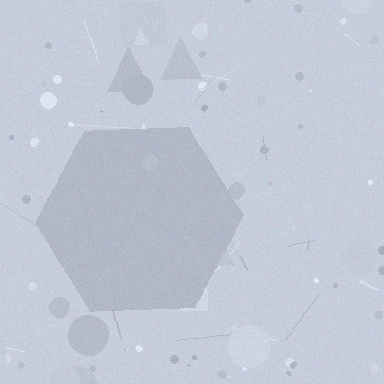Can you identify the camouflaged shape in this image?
The camouflaged shape is a hexagon.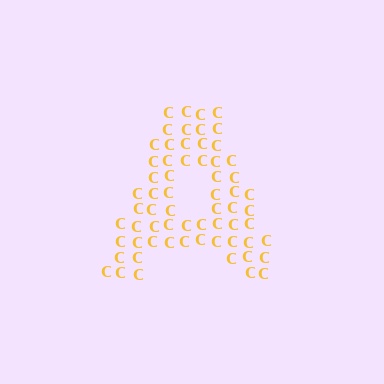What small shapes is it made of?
It is made of small letter C's.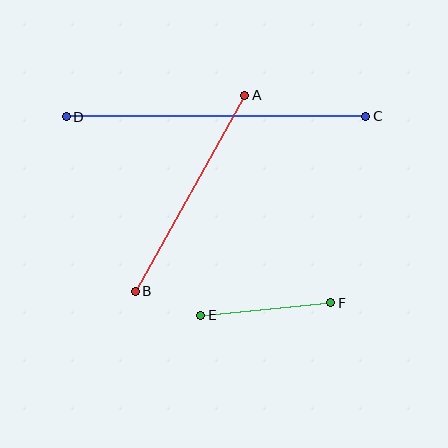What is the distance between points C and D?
The distance is approximately 300 pixels.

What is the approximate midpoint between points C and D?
The midpoint is at approximately (216, 117) pixels.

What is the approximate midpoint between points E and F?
The midpoint is at approximately (266, 309) pixels.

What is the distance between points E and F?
The distance is approximately 131 pixels.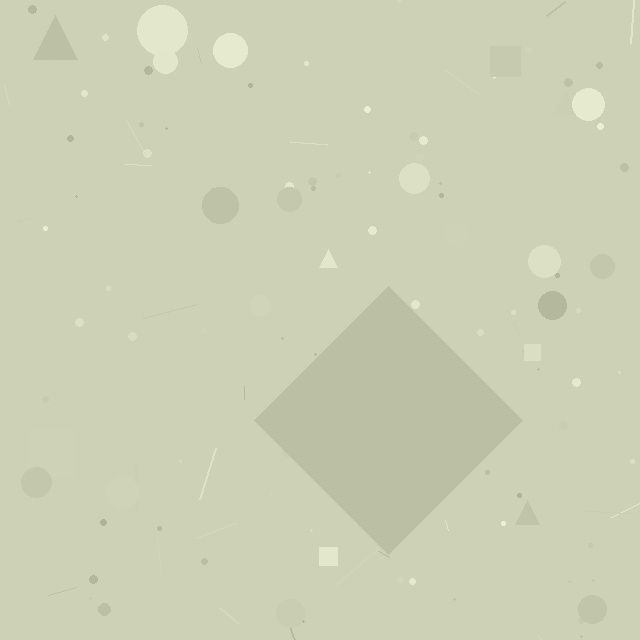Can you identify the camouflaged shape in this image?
The camouflaged shape is a diamond.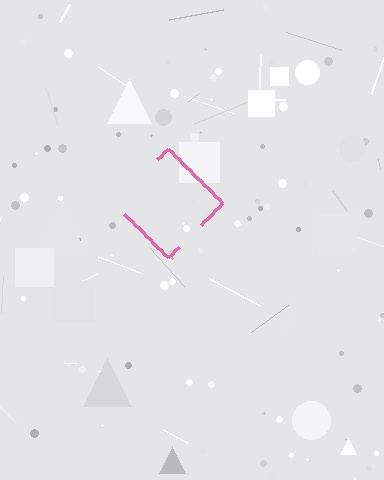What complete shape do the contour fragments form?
The contour fragments form a diamond.